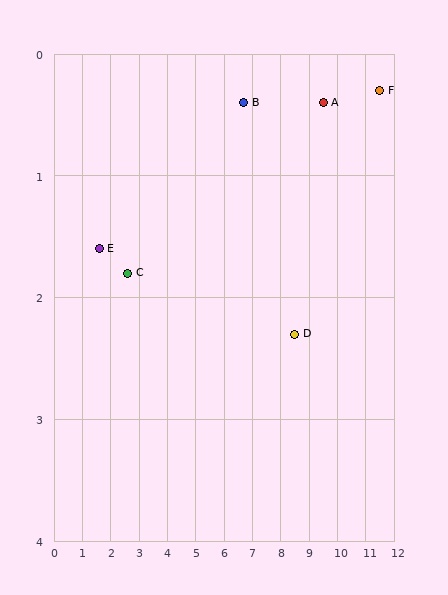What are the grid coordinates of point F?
Point F is at approximately (11.5, 0.3).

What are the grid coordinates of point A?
Point A is at approximately (9.5, 0.4).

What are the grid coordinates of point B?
Point B is at approximately (6.7, 0.4).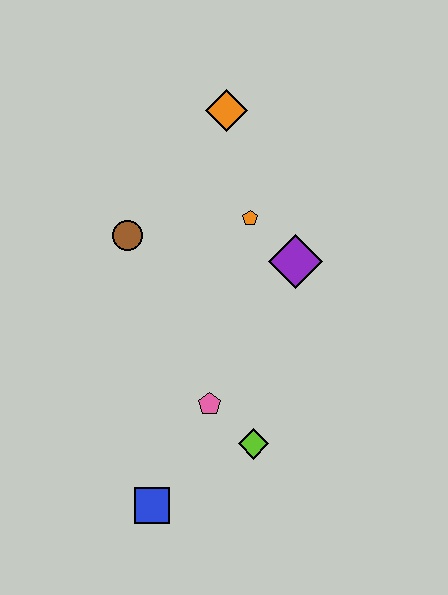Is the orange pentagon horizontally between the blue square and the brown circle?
No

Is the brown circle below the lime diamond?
No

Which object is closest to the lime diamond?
The pink pentagon is closest to the lime diamond.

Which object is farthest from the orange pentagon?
The blue square is farthest from the orange pentagon.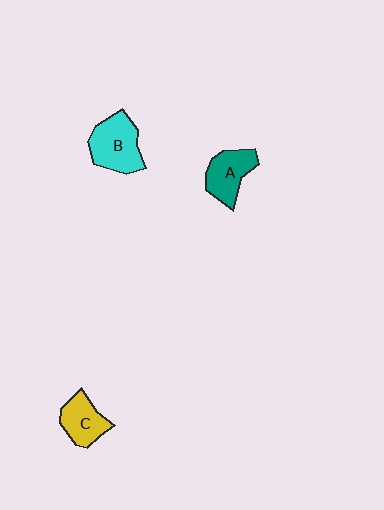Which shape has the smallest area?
Shape C (yellow).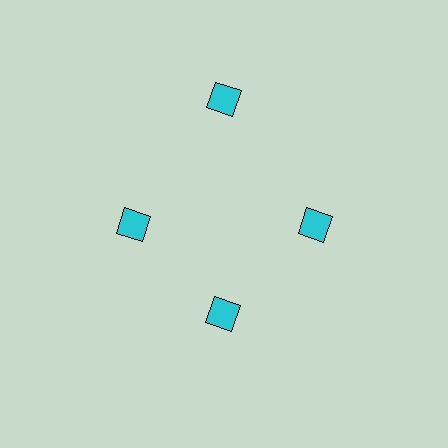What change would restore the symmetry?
The symmetry would be restored by moving it inward, back onto the ring so that all 4 squares sit at equal angles and equal distance from the center.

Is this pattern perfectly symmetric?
No. The 4 cyan squares are arranged in a ring, but one element near the 12 o'clock position is pushed outward from the center, breaking the 4-fold rotational symmetry.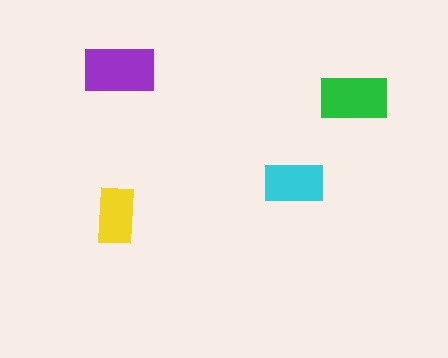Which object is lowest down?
The yellow rectangle is bottommost.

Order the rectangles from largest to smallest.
the purple one, the green one, the cyan one, the yellow one.